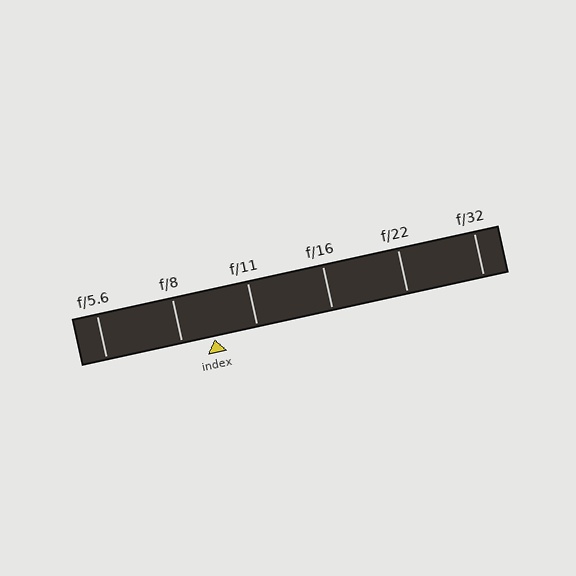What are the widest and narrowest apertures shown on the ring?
The widest aperture shown is f/5.6 and the narrowest is f/32.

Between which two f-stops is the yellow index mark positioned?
The index mark is between f/8 and f/11.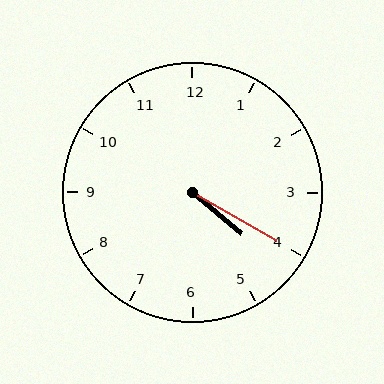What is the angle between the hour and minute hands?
Approximately 10 degrees.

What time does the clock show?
4:20.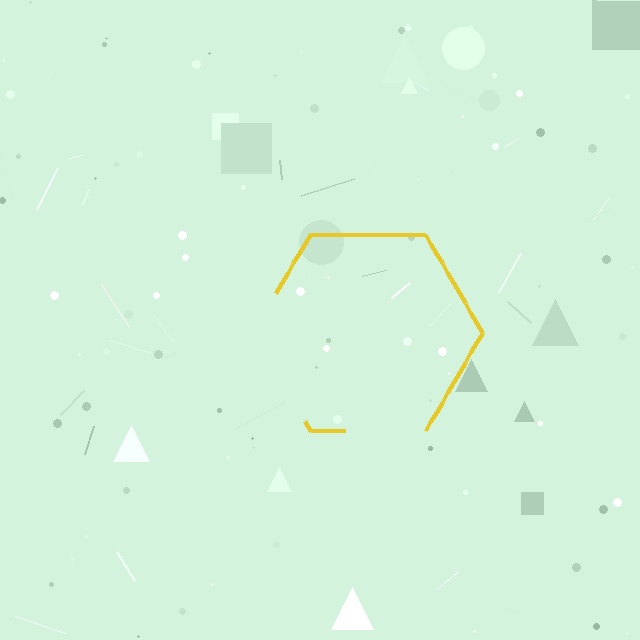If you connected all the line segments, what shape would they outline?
They would outline a hexagon.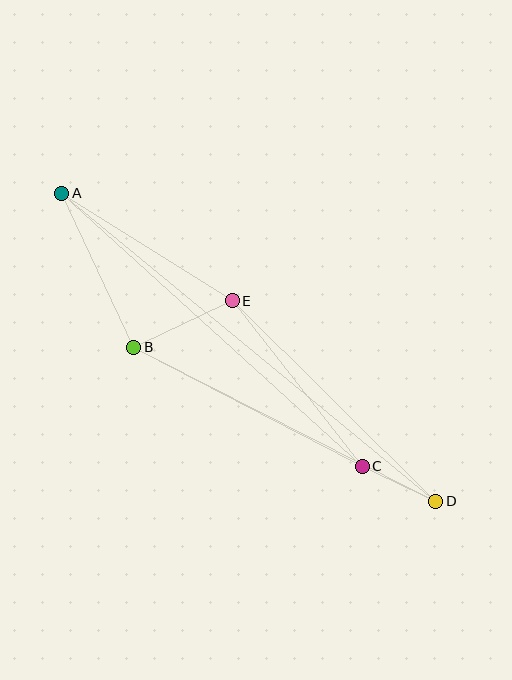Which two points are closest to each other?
Points C and D are closest to each other.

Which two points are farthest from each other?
Points A and D are farthest from each other.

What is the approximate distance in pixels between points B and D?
The distance between B and D is approximately 339 pixels.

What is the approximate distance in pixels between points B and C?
The distance between B and C is approximately 258 pixels.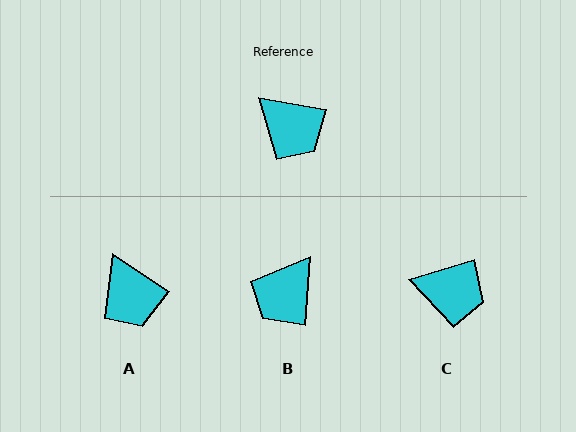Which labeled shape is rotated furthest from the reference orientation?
B, about 84 degrees away.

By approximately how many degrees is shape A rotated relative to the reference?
Approximately 23 degrees clockwise.